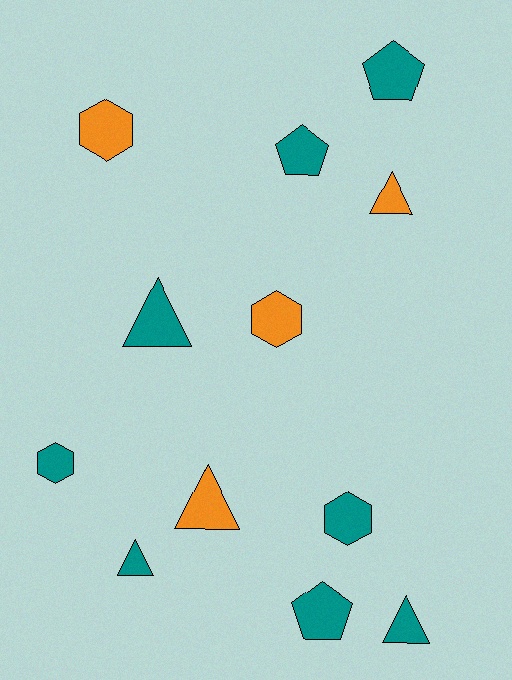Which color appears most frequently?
Teal, with 8 objects.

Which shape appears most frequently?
Triangle, with 5 objects.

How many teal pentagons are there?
There are 3 teal pentagons.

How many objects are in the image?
There are 12 objects.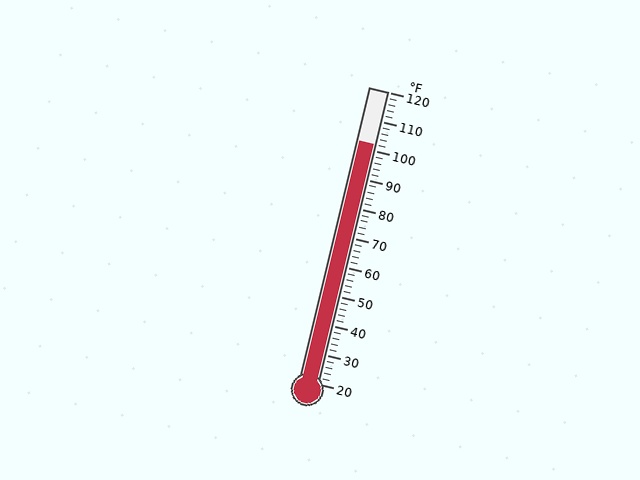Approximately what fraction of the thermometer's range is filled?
The thermometer is filled to approximately 80% of its range.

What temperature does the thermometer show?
The thermometer shows approximately 102°F.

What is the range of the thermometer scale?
The thermometer scale ranges from 20°F to 120°F.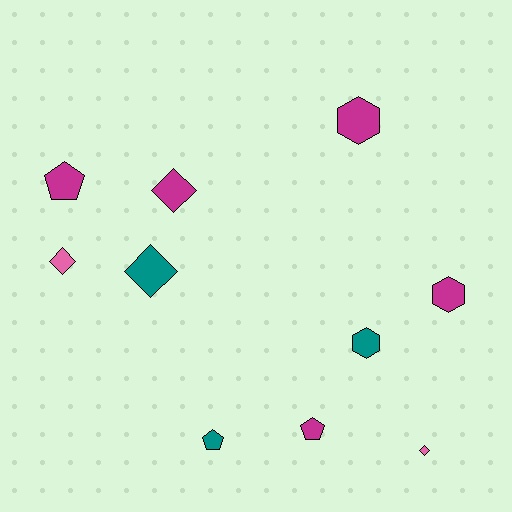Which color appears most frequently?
Magenta, with 5 objects.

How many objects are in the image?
There are 10 objects.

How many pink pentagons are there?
There are no pink pentagons.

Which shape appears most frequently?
Diamond, with 4 objects.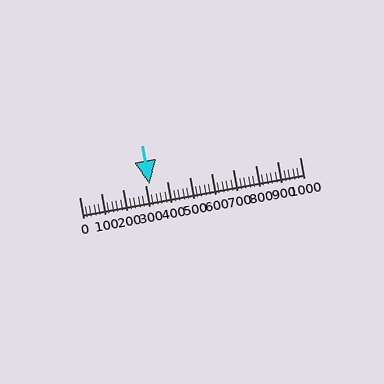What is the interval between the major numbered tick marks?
The major tick marks are spaced 100 units apart.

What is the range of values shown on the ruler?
The ruler shows values from 0 to 1000.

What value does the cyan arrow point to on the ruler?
The cyan arrow points to approximately 320.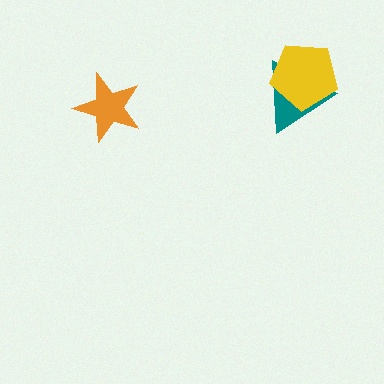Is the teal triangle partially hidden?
Yes, it is partially covered by another shape.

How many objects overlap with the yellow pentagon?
1 object overlaps with the yellow pentagon.